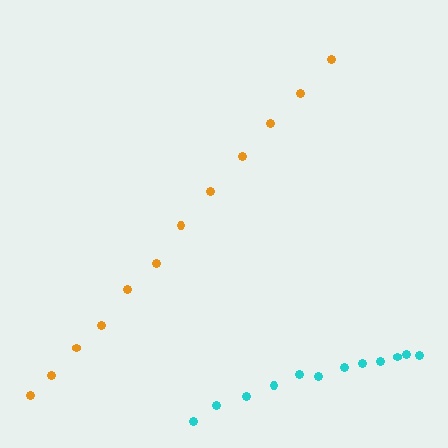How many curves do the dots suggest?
There are 2 distinct paths.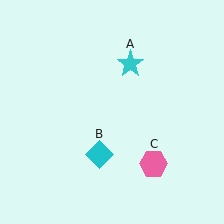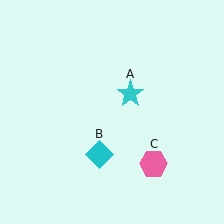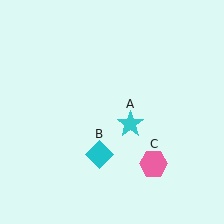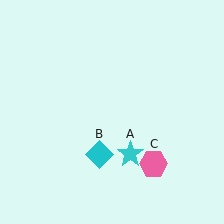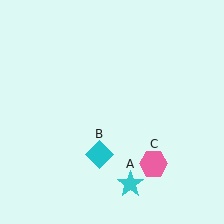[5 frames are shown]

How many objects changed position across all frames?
1 object changed position: cyan star (object A).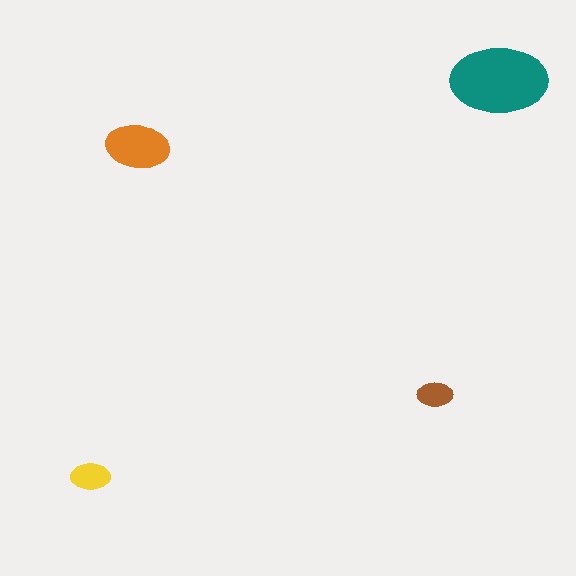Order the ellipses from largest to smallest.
the teal one, the orange one, the yellow one, the brown one.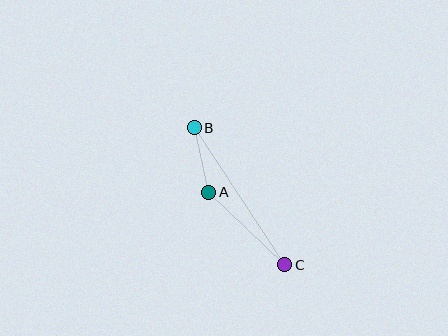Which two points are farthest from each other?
Points B and C are farthest from each other.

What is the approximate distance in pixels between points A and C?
The distance between A and C is approximately 105 pixels.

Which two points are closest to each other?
Points A and B are closest to each other.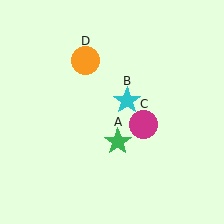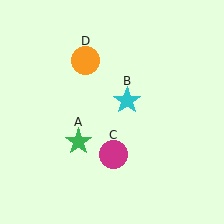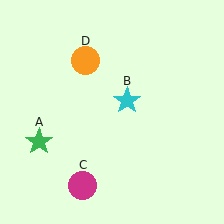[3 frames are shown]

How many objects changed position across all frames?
2 objects changed position: green star (object A), magenta circle (object C).